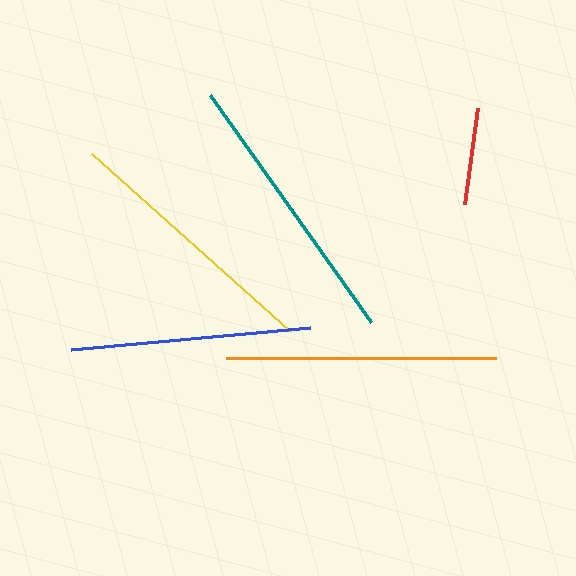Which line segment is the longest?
The teal line is the longest at approximately 278 pixels.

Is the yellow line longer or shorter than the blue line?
The yellow line is longer than the blue line.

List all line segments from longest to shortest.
From longest to shortest: teal, orange, yellow, blue, red.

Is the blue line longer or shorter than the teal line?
The teal line is longer than the blue line.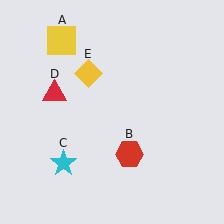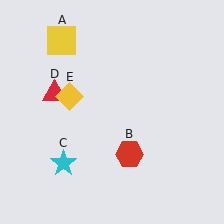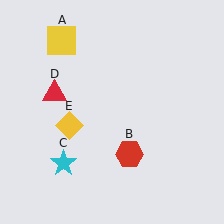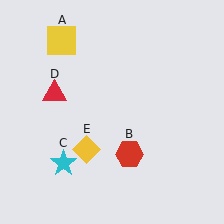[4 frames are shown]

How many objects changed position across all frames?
1 object changed position: yellow diamond (object E).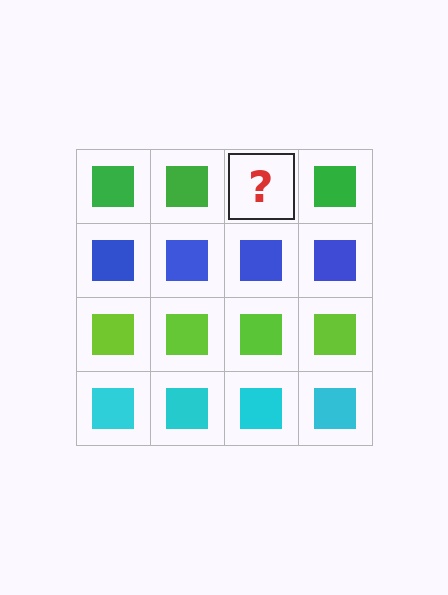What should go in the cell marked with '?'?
The missing cell should contain a green square.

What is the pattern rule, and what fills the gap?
The rule is that each row has a consistent color. The gap should be filled with a green square.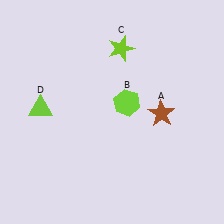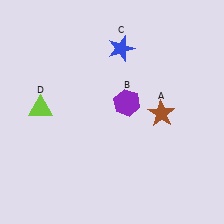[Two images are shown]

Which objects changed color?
B changed from lime to purple. C changed from lime to blue.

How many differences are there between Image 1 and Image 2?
There are 2 differences between the two images.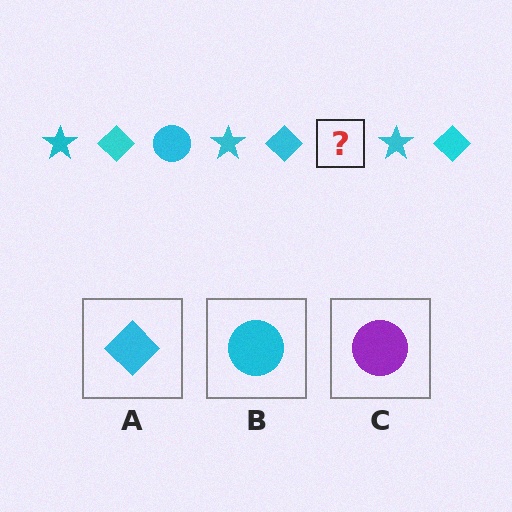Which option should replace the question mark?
Option B.